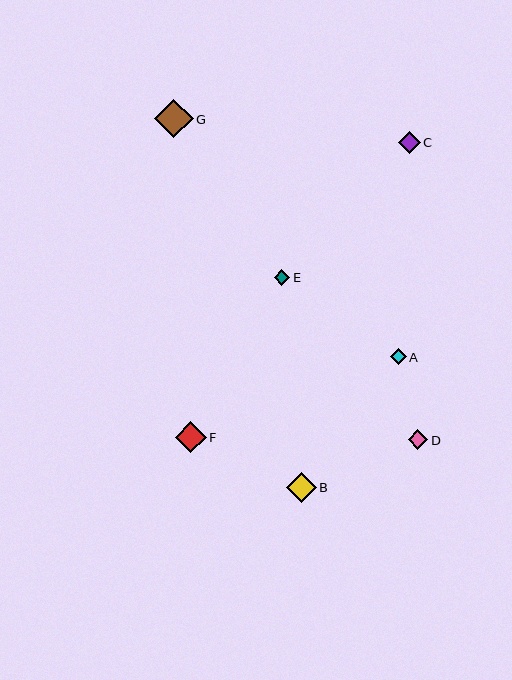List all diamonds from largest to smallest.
From largest to smallest: G, F, B, C, D, A, E.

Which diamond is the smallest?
Diamond E is the smallest with a size of approximately 16 pixels.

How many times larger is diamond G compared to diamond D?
Diamond G is approximately 2.0 times the size of diamond D.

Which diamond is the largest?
Diamond G is the largest with a size of approximately 39 pixels.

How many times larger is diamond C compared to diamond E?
Diamond C is approximately 1.4 times the size of diamond E.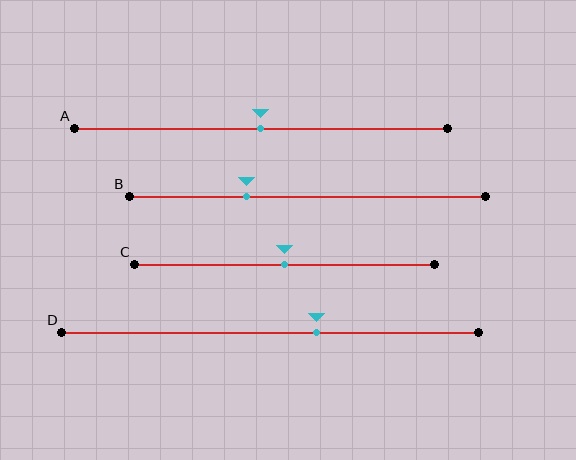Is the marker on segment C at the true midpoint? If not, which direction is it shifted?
Yes, the marker on segment C is at the true midpoint.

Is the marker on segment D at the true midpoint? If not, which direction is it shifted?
No, the marker on segment D is shifted to the right by about 11% of the segment length.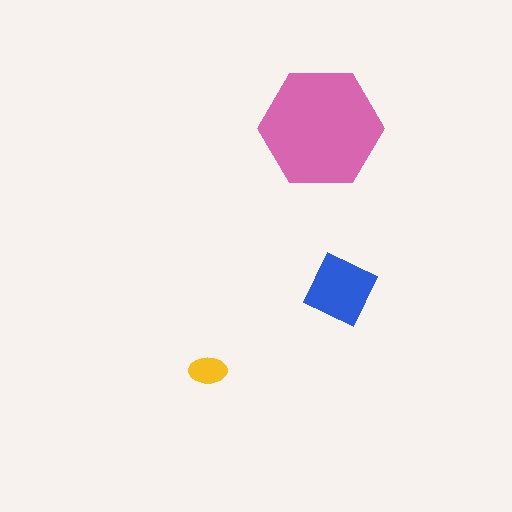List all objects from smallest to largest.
The yellow ellipse, the blue square, the pink hexagon.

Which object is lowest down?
The yellow ellipse is bottommost.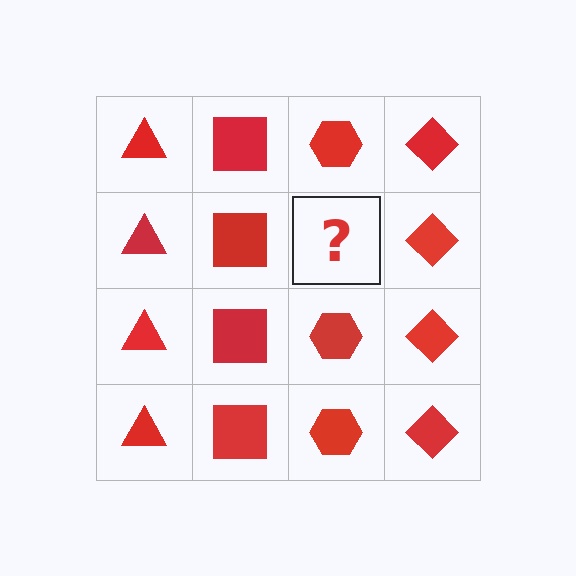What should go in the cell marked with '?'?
The missing cell should contain a red hexagon.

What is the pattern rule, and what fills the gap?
The rule is that each column has a consistent shape. The gap should be filled with a red hexagon.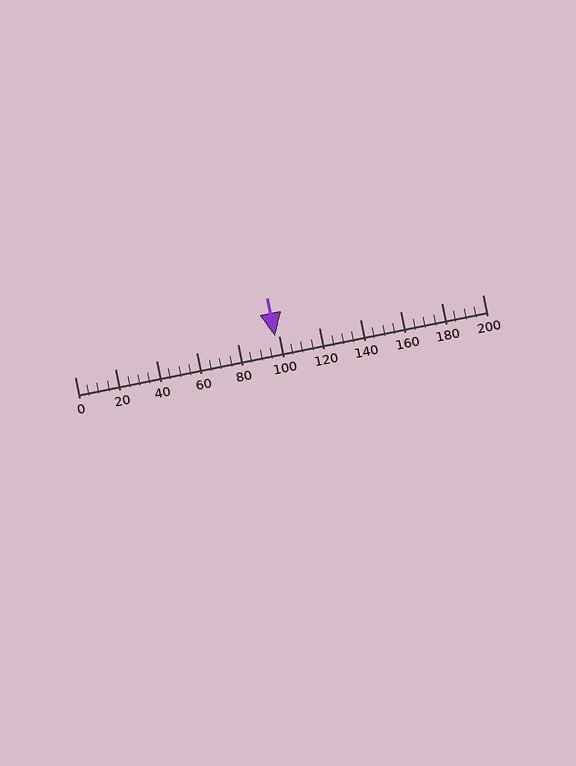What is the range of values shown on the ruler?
The ruler shows values from 0 to 200.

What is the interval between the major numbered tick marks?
The major tick marks are spaced 20 units apart.